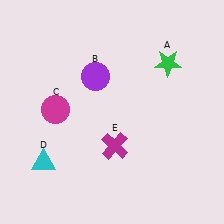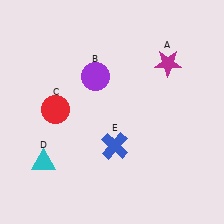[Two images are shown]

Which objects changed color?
A changed from green to magenta. C changed from magenta to red. E changed from magenta to blue.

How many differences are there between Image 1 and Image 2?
There are 3 differences between the two images.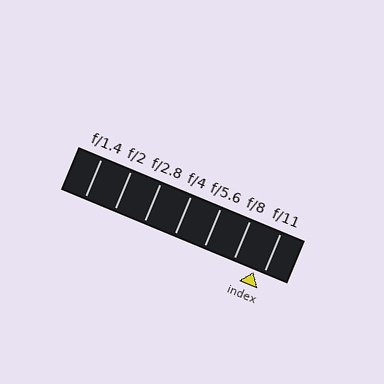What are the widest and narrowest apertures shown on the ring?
The widest aperture shown is f/1.4 and the narrowest is f/11.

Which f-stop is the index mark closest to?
The index mark is closest to f/11.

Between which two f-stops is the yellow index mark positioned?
The index mark is between f/8 and f/11.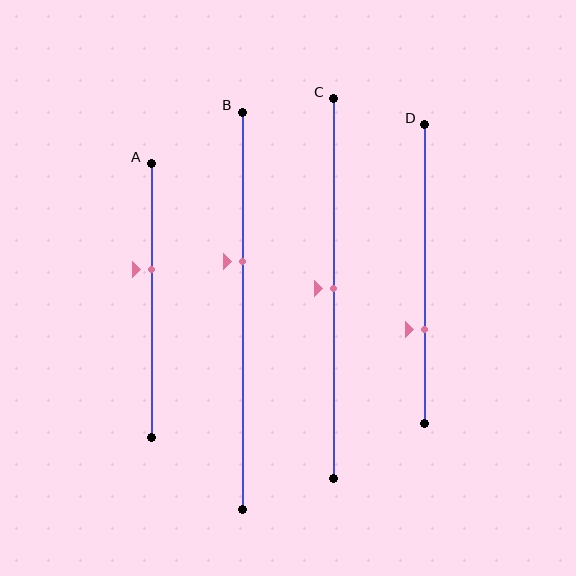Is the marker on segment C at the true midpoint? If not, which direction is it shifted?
Yes, the marker on segment C is at the true midpoint.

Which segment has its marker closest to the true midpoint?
Segment C has its marker closest to the true midpoint.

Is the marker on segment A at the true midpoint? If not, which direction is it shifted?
No, the marker on segment A is shifted upward by about 11% of the segment length.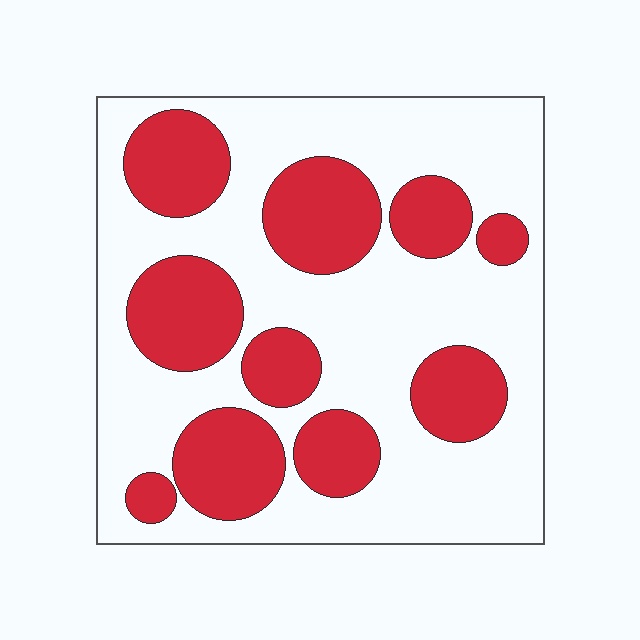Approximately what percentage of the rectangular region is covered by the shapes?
Approximately 35%.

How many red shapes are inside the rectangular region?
10.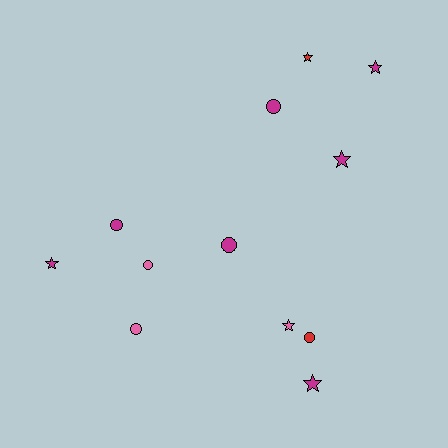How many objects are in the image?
There are 12 objects.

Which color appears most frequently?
Magenta, with 7 objects.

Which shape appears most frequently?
Star, with 6 objects.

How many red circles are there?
There is 1 red circle.